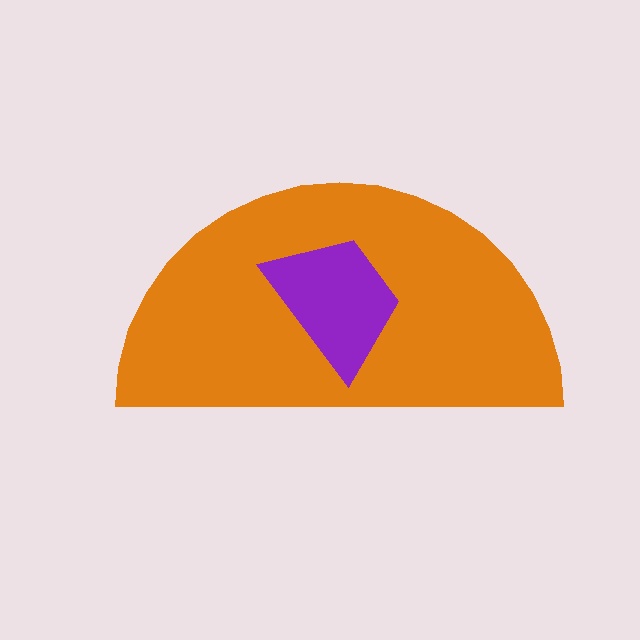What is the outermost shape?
The orange semicircle.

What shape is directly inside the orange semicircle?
The purple trapezoid.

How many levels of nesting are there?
2.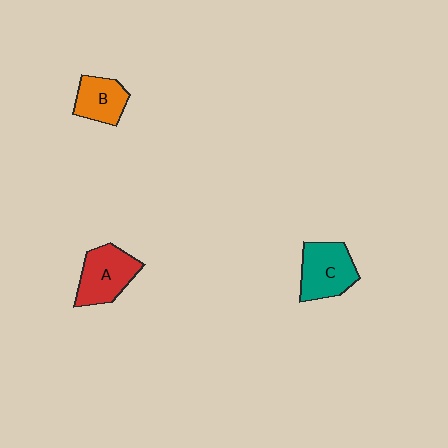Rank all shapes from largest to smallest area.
From largest to smallest: C (teal), A (red), B (orange).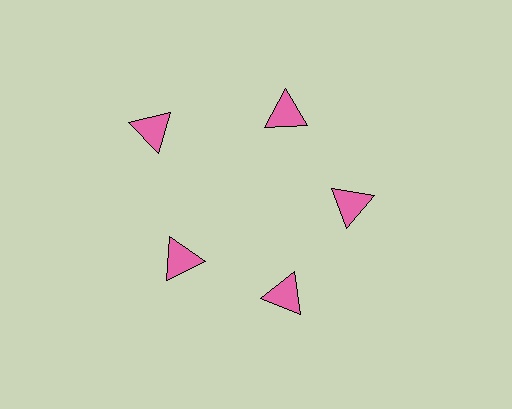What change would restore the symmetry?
The symmetry would be restored by moving it inward, back onto the ring so that all 5 triangles sit at equal angles and equal distance from the center.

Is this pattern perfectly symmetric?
No. The 5 pink triangles are arranged in a ring, but one element near the 10 o'clock position is pushed outward from the center, breaking the 5-fold rotational symmetry.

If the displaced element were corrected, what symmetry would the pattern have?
It would have 5-fold rotational symmetry — the pattern would map onto itself every 72 degrees.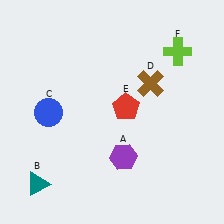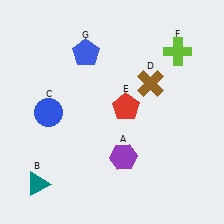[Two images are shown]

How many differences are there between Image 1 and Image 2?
There is 1 difference between the two images.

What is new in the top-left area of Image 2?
A blue pentagon (G) was added in the top-left area of Image 2.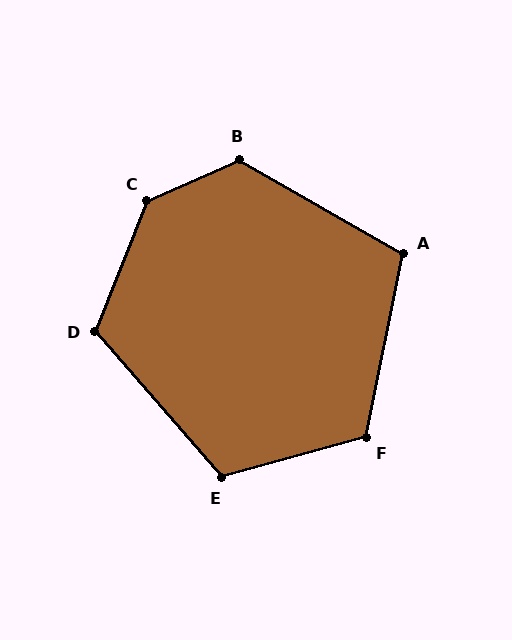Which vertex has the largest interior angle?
C, at approximately 136 degrees.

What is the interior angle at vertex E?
Approximately 115 degrees (obtuse).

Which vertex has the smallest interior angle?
A, at approximately 109 degrees.